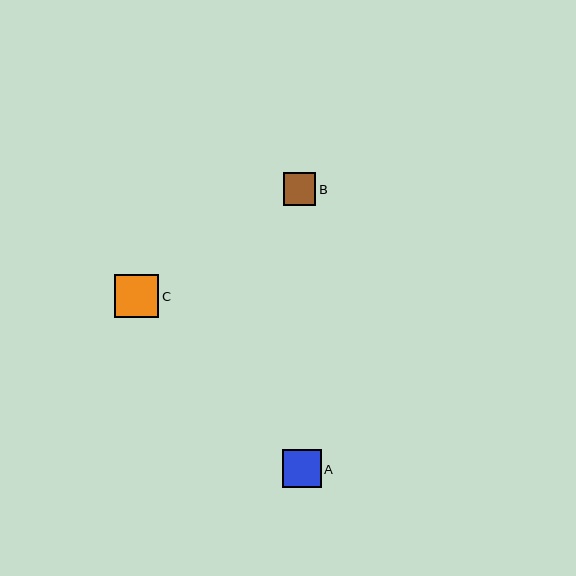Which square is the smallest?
Square B is the smallest with a size of approximately 32 pixels.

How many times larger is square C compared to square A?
Square C is approximately 1.1 times the size of square A.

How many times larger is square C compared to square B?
Square C is approximately 1.4 times the size of square B.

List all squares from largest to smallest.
From largest to smallest: C, A, B.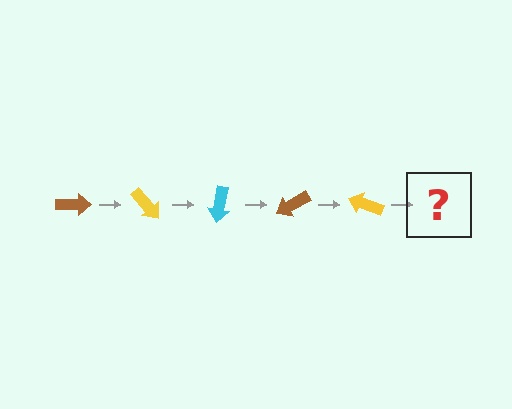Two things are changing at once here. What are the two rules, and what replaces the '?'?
The two rules are that it rotates 50 degrees each step and the color cycles through brown, yellow, and cyan. The '?' should be a cyan arrow, rotated 250 degrees from the start.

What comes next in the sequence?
The next element should be a cyan arrow, rotated 250 degrees from the start.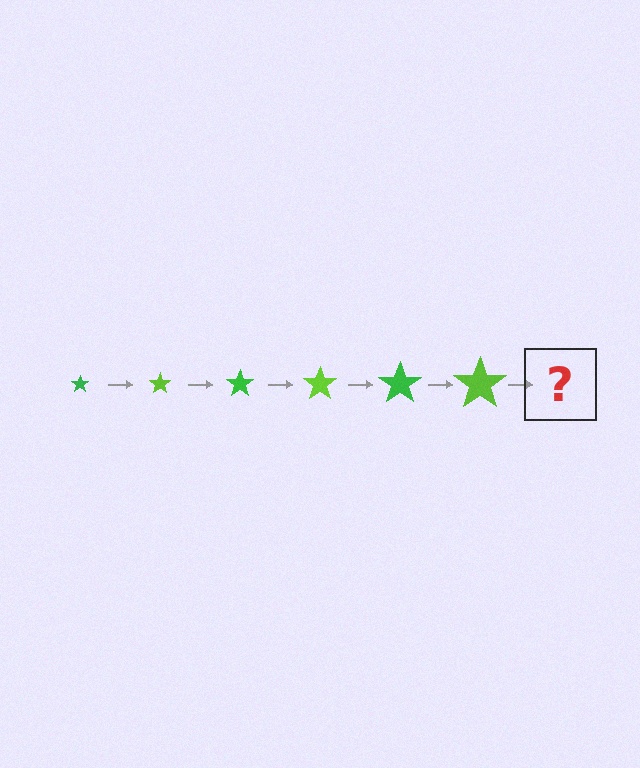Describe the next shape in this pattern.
It should be a green star, larger than the previous one.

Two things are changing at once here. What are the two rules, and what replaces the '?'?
The two rules are that the star grows larger each step and the color cycles through green and lime. The '?' should be a green star, larger than the previous one.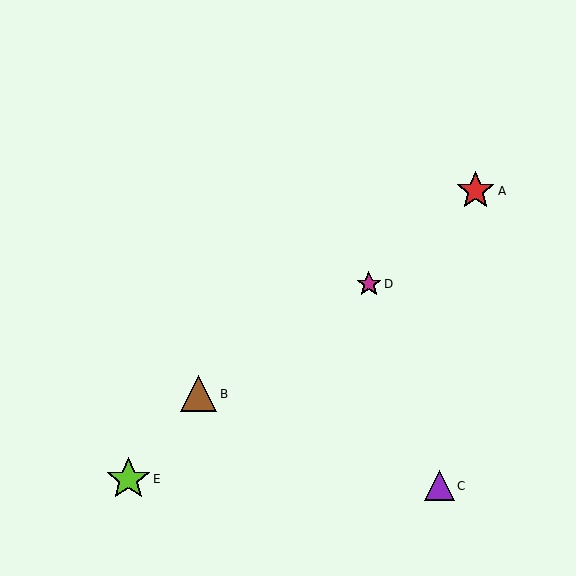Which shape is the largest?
The lime star (labeled E) is the largest.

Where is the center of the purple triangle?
The center of the purple triangle is at (439, 486).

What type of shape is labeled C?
Shape C is a purple triangle.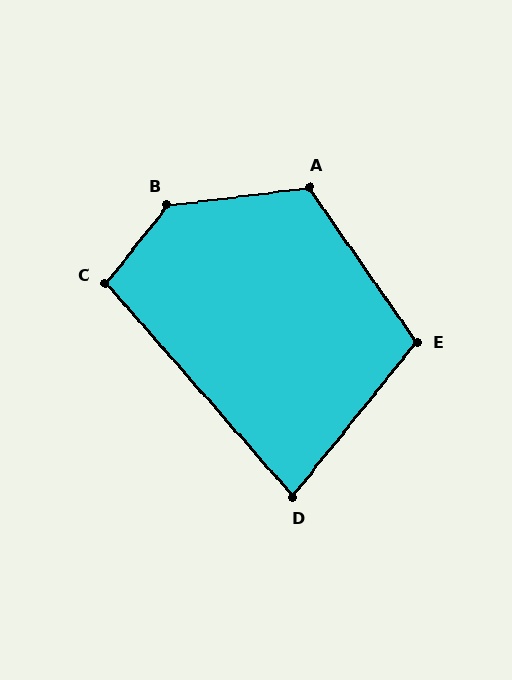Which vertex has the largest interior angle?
B, at approximately 136 degrees.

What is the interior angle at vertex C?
Approximately 100 degrees (obtuse).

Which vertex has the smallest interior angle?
D, at approximately 80 degrees.